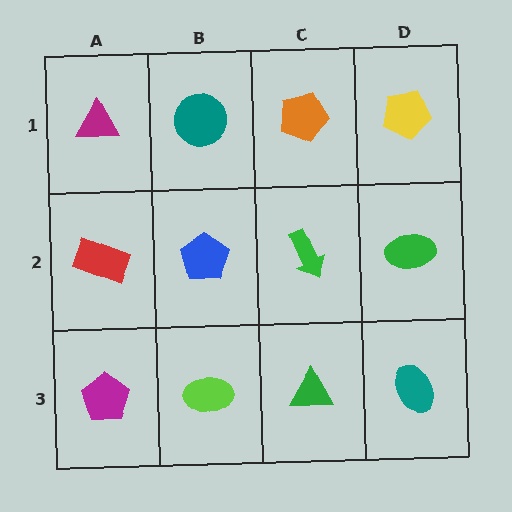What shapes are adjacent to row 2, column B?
A teal circle (row 1, column B), a lime ellipse (row 3, column B), a red rectangle (row 2, column A), a green arrow (row 2, column C).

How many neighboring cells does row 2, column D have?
3.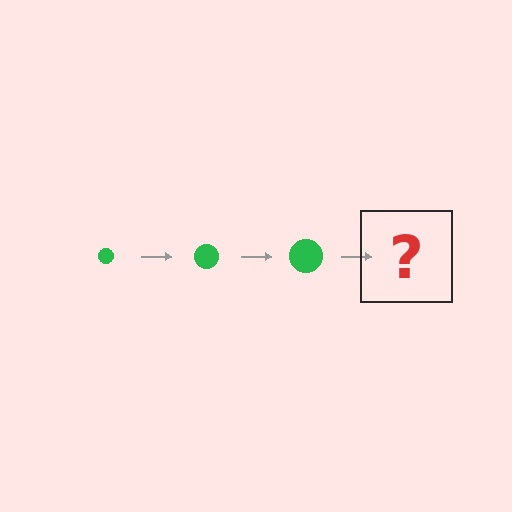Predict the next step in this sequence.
The next step is a green circle, larger than the previous one.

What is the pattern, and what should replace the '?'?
The pattern is that the circle gets progressively larger each step. The '?' should be a green circle, larger than the previous one.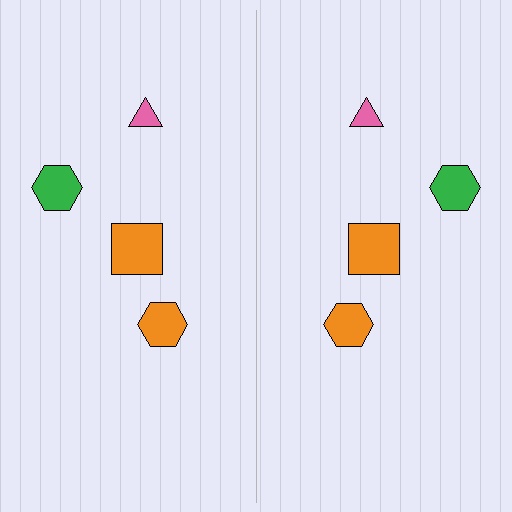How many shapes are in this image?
There are 8 shapes in this image.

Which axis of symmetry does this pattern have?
The pattern has a vertical axis of symmetry running through the center of the image.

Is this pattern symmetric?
Yes, this pattern has bilateral (reflection) symmetry.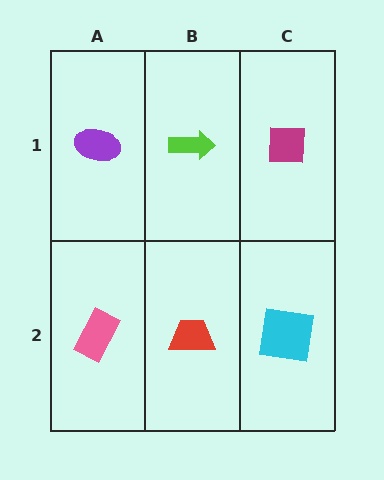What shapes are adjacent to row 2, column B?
A lime arrow (row 1, column B), a pink rectangle (row 2, column A), a cyan square (row 2, column C).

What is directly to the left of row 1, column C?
A lime arrow.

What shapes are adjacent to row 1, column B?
A red trapezoid (row 2, column B), a purple ellipse (row 1, column A), a magenta square (row 1, column C).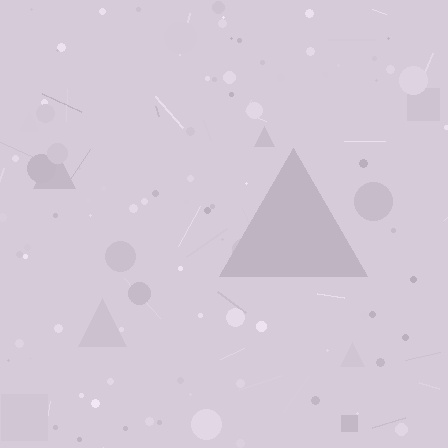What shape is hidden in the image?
A triangle is hidden in the image.